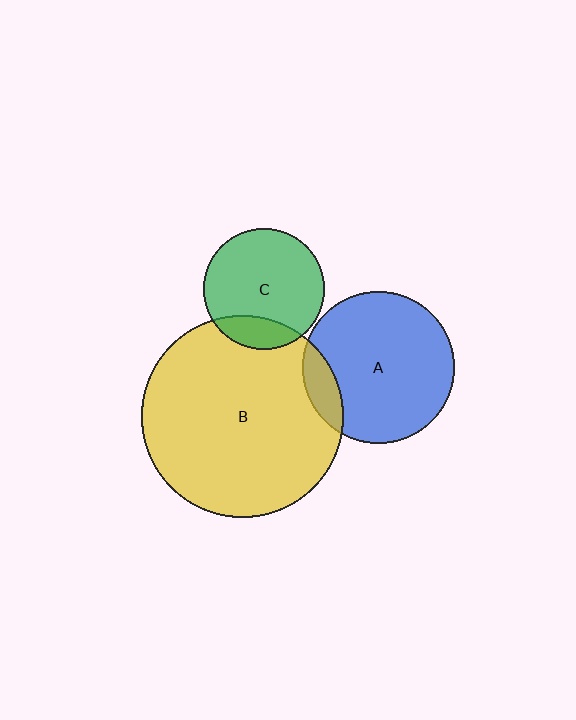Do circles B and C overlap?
Yes.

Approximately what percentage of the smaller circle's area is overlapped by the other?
Approximately 20%.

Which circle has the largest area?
Circle B (yellow).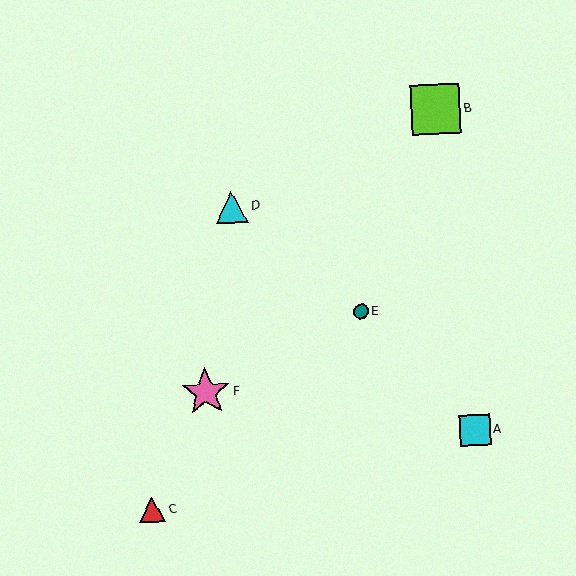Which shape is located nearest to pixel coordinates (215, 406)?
The pink star (labeled F) at (206, 392) is nearest to that location.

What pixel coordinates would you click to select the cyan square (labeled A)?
Click at (475, 430) to select the cyan square A.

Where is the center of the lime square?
The center of the lime square is at (435, 109).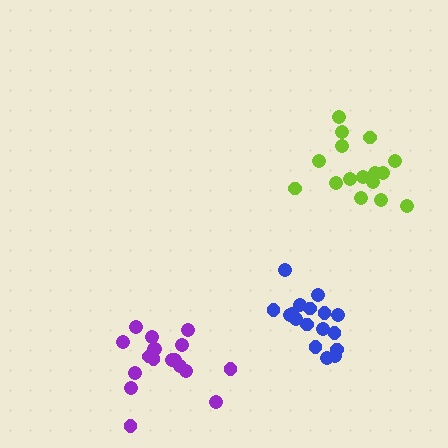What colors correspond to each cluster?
The clusters are colored: purple, blue, lime.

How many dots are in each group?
Group 1: 18 dots, Group 2: 17 dots, Group 3: 16 dots (51 total).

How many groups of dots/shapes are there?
There are 3 groups.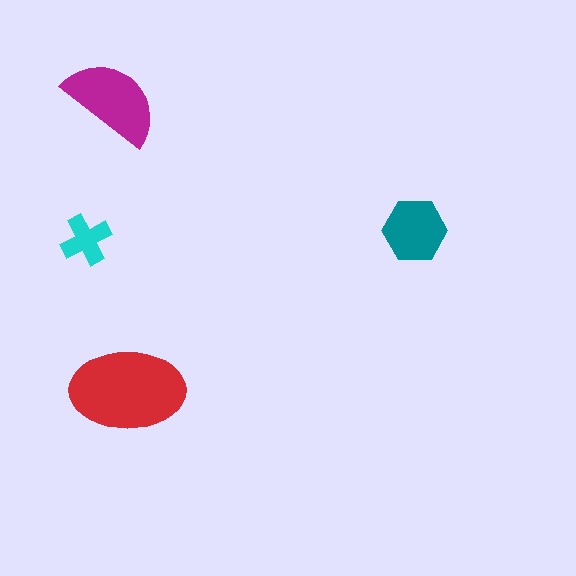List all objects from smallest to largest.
The cyan cross, the teal hexagon, the magenta semicircle, the red ellipse.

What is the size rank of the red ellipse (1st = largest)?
1st.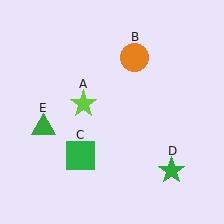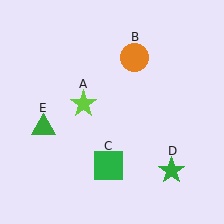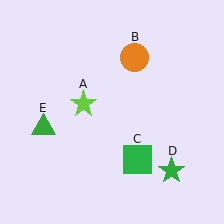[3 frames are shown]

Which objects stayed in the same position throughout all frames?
Lime star (object A) and orange circle (object B) and green star (object D) and green triangle (object E) remained stationary.